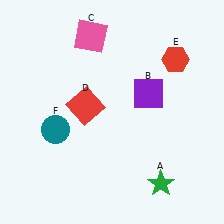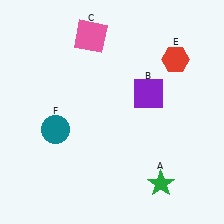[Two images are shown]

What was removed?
The red square (D) was removed in Image 2.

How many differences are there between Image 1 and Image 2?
There is 1 difference between the two images.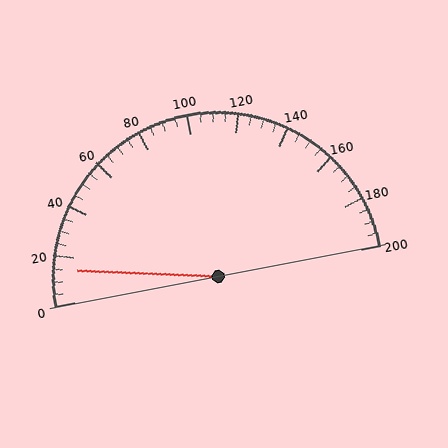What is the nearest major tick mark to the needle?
The nearest major tick mark is 20.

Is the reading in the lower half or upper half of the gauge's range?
The reading is in the lower half of the range (0 to 200).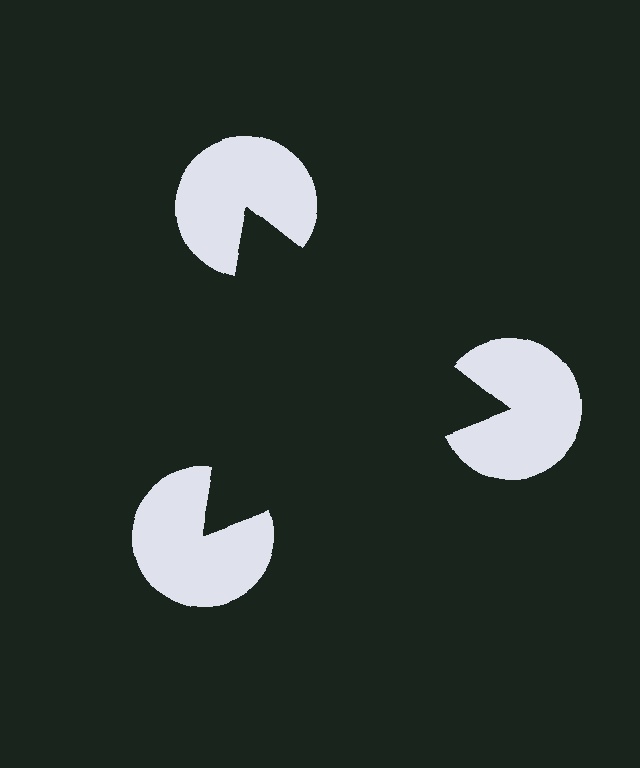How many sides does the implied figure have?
3 sides.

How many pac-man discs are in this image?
There are 3 — one at each vertex of the illusory triangle.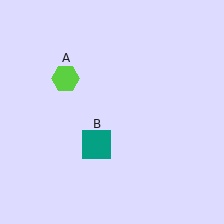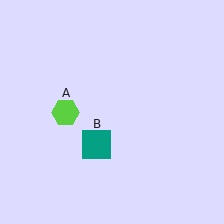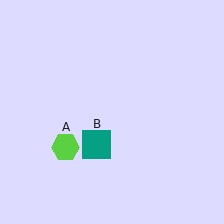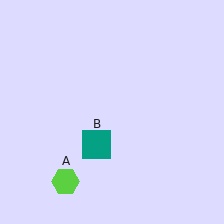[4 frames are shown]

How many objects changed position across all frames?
1 object changed position: lime hexagon (object A).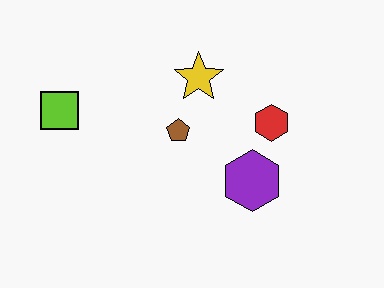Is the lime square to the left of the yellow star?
Yes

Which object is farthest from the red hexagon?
The lime square is farthest from the red hexagon.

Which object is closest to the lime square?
The brown pentagon is closest to the lime square.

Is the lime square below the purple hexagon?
No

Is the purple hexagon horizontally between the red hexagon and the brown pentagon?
Yes